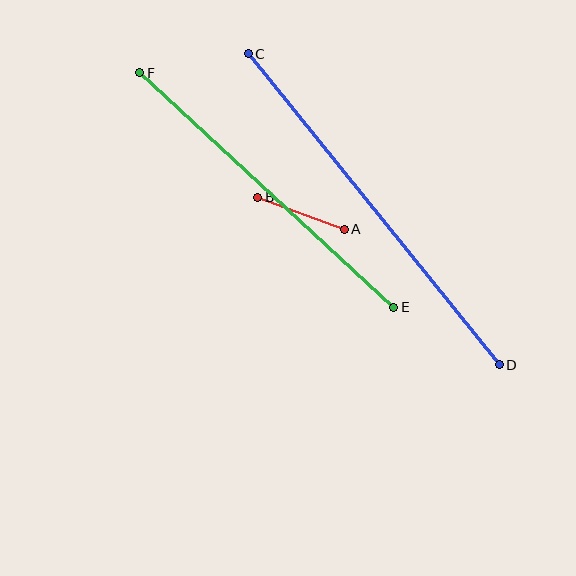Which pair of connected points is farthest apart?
Points C and D are farthest apart.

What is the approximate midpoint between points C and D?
The midpoint is at approximately (374, 209) pixels.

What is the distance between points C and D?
The distance is approximately 399 pixels.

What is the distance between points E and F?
The distance is approximately 346 pixels.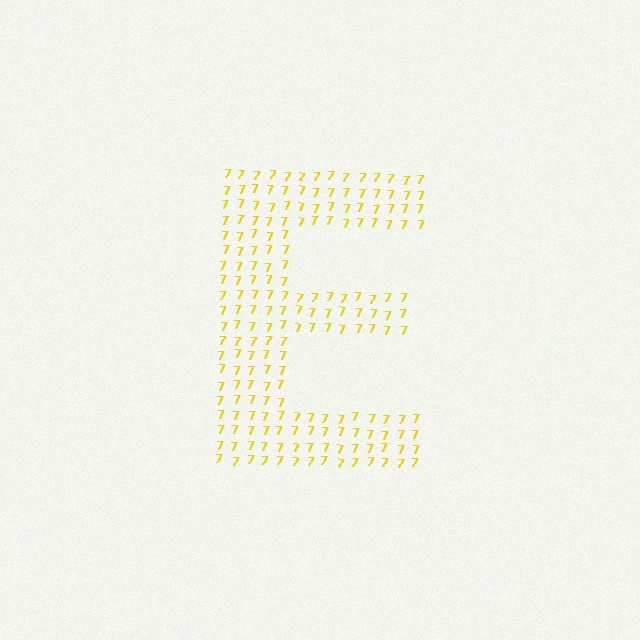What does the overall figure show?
The overall figure shows the letter E.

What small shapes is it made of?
It is made of small digit 7's.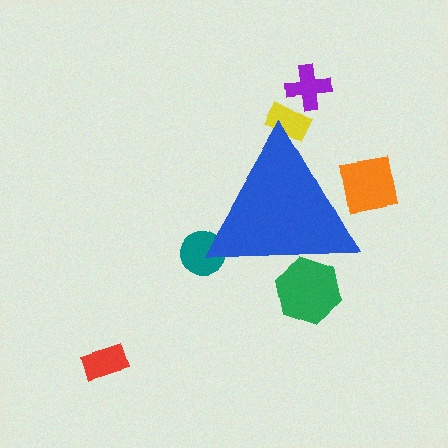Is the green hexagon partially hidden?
Yes, the green hexagon is partially hidden behind the blue triangle.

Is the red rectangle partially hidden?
No, the red rectangle is fully visible.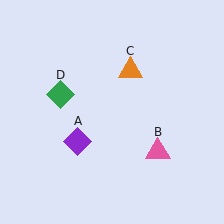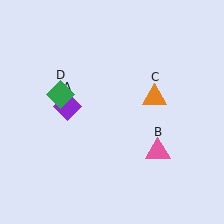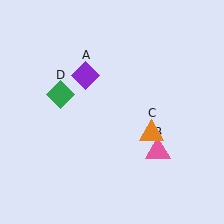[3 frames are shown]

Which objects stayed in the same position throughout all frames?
Pink triangle (object B) and green diamond (object D) remained stationary.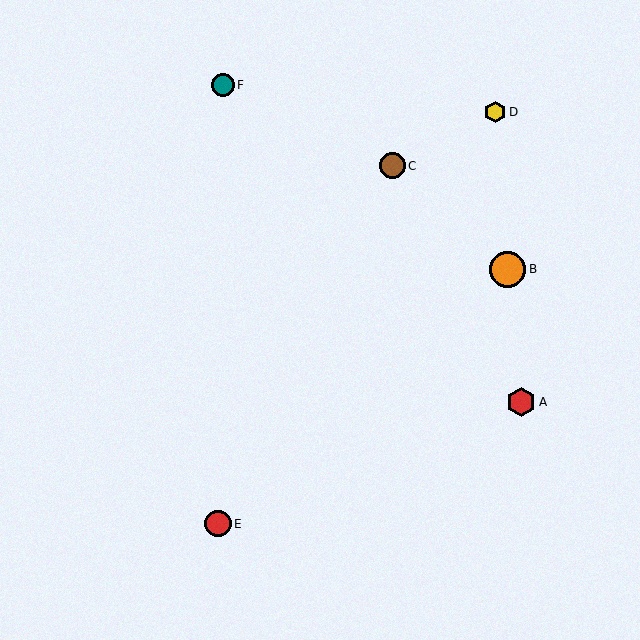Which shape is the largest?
The orange circle (labeled B) is the largest.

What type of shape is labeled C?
Shape C is a brown circle.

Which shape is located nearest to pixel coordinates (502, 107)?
The yellow hexagon (labeled D) at (495, 112) is nearest to that location.